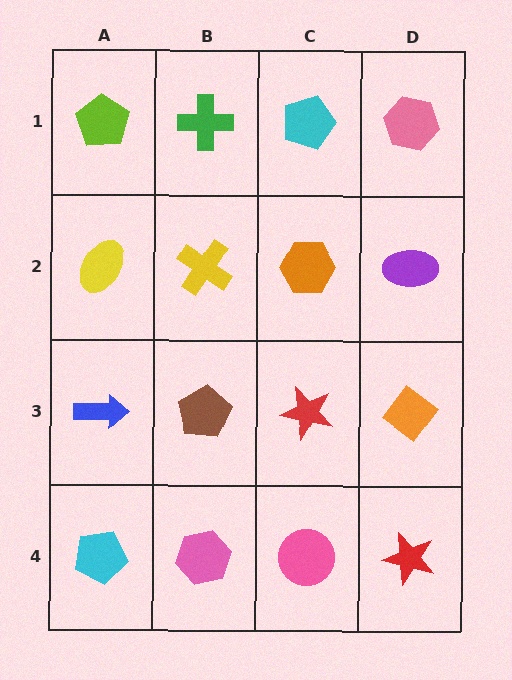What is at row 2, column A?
A yellow ellipse.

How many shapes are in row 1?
4 shapes.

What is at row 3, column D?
An orange diamond.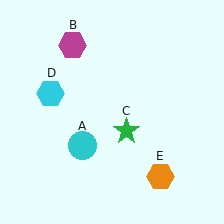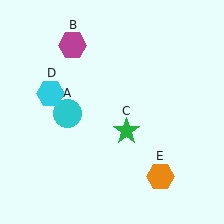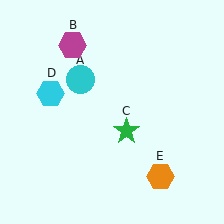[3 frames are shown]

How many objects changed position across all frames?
1 object changed position: cyan circle (object A).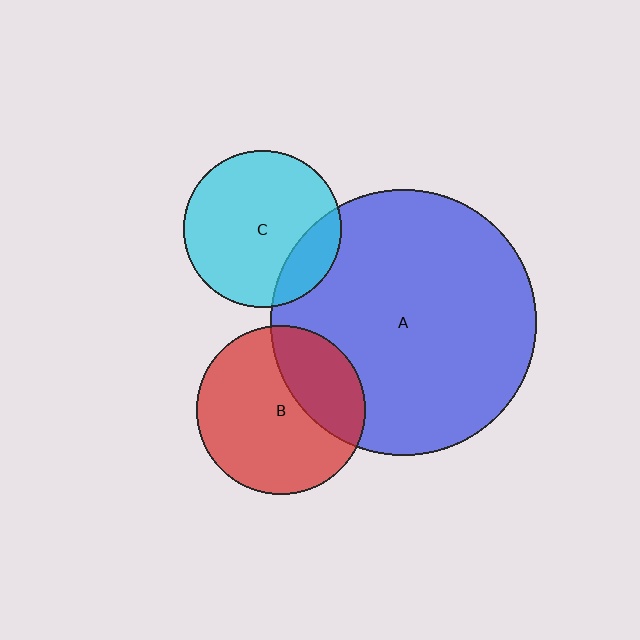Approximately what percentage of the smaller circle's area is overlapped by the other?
Approximately 20%.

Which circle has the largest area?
Circle A (blue).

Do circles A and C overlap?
Yes.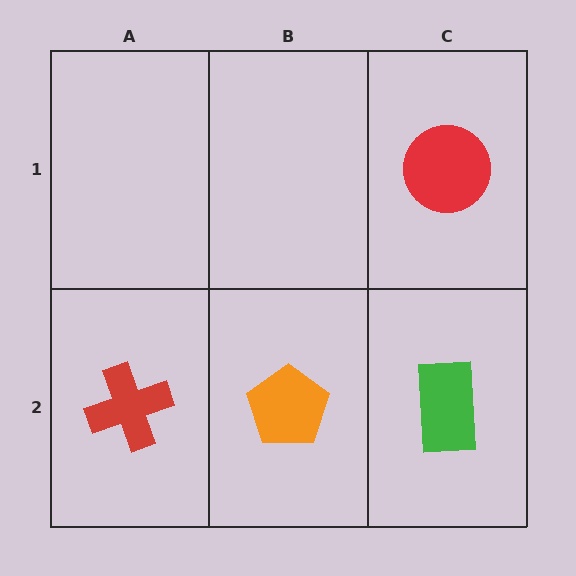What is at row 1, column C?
A red circle.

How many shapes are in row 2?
3 shapes.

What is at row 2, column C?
A green rectangle.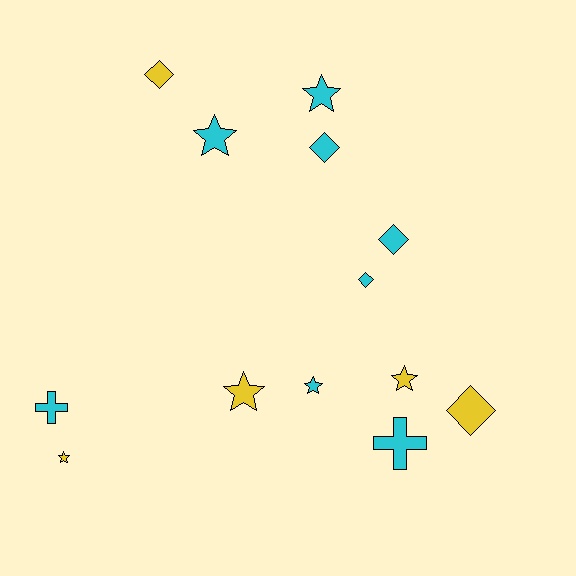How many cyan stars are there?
There are 3 cyan stars.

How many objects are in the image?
There are 13 objects.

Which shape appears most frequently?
Star, with 6 objects.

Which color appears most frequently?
Cyan, with 8 objects.